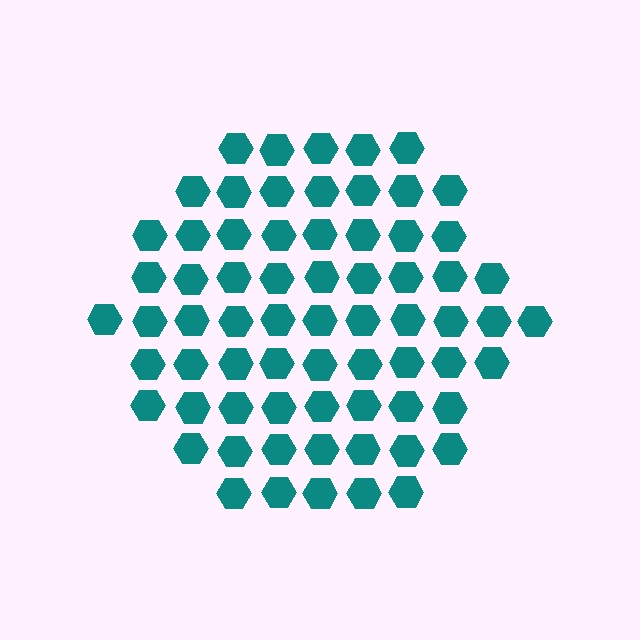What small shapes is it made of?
It is made of small hexagons.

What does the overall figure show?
The overall figure shows a hexagon.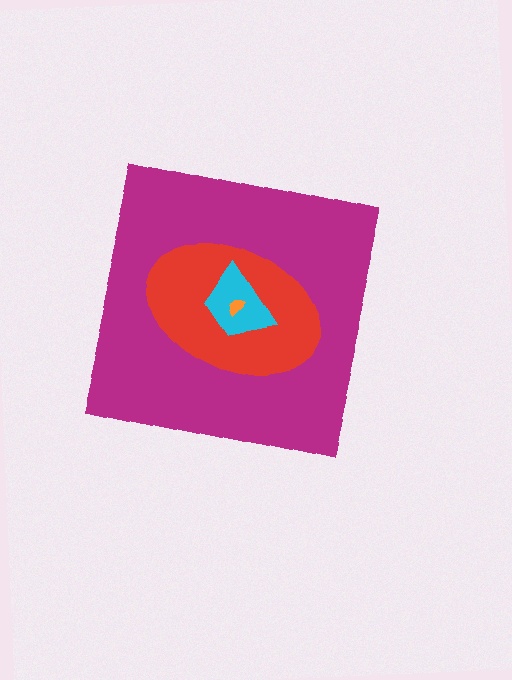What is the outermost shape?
The magenta square.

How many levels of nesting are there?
4.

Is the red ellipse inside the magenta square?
Yes.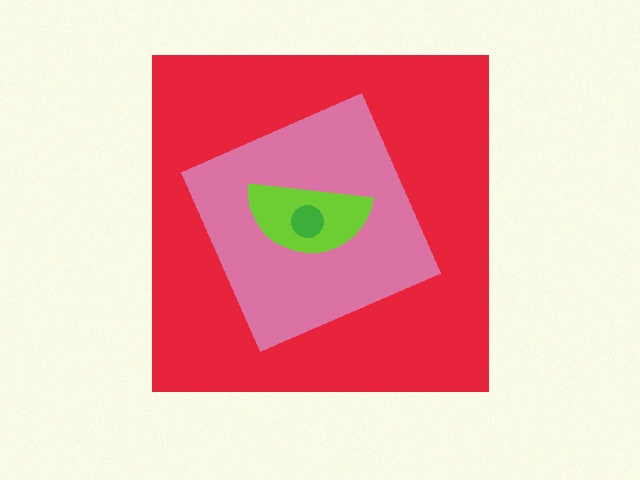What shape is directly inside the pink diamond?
The lime semicircle.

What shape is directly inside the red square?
The pink diamond.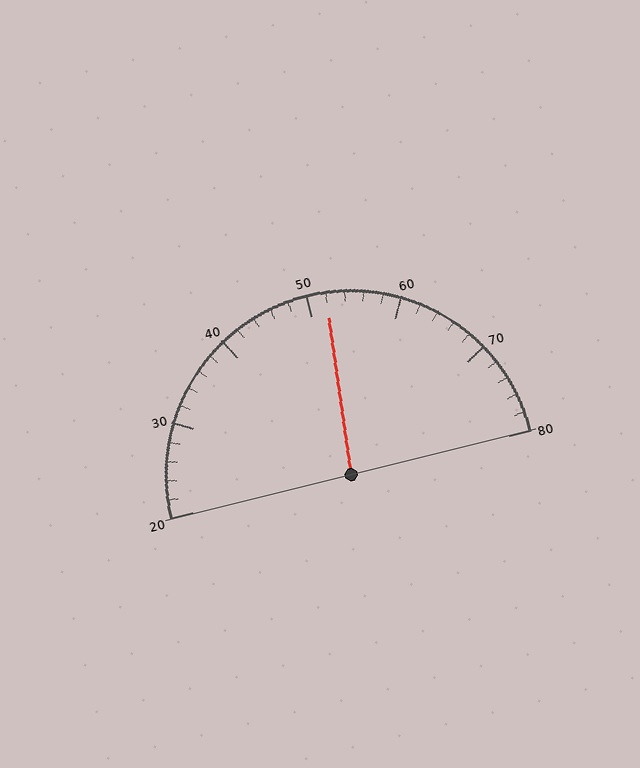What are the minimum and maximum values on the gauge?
The gauge ranges from 20 to 80.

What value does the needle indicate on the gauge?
The needle indicates approximately 52.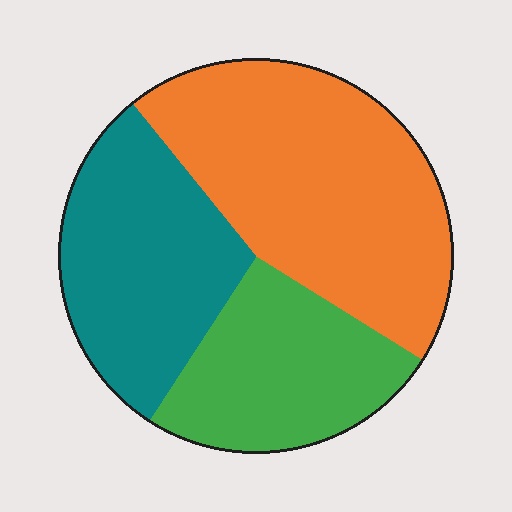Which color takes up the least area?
Green, at roughly 25%.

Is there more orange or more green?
Orange.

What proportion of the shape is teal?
Teal covers around 30% of the shape.